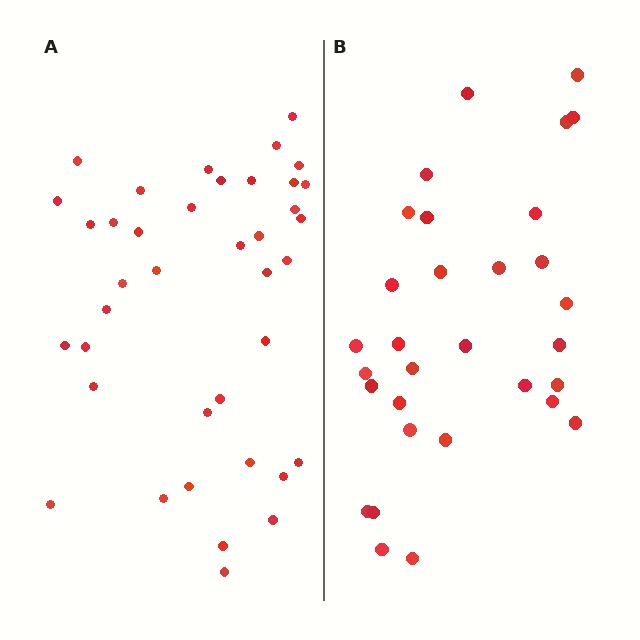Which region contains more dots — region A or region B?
Region A (the left region) has more dots.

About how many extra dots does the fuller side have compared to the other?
Region A has roughly 8 or so more dots than region B.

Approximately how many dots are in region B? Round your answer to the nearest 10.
About 30 dots. (The exact count is 31, which rounds to 30.)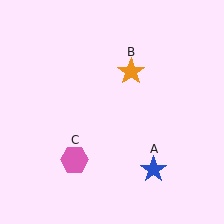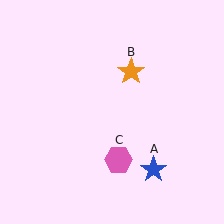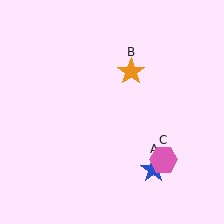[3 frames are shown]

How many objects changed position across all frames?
1 object changed position: pink hexagon (object C).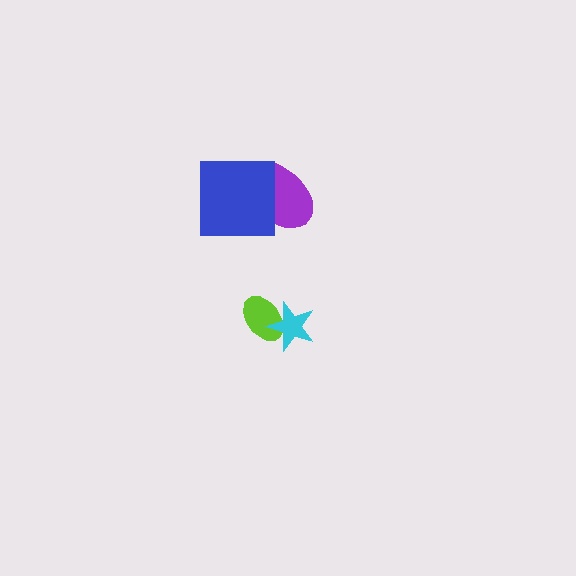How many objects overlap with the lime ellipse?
1 object overlaps with the lime ellipse.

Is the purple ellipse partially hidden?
Yes, it is partially covered by another shape.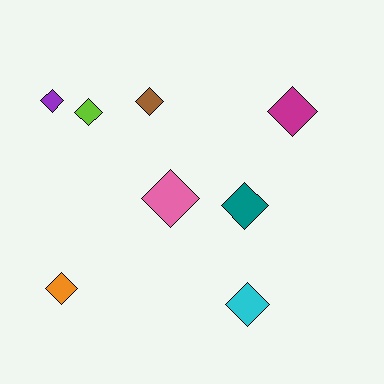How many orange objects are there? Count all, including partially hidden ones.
There is 1 orange object.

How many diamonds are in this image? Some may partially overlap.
There are 8 diamonds.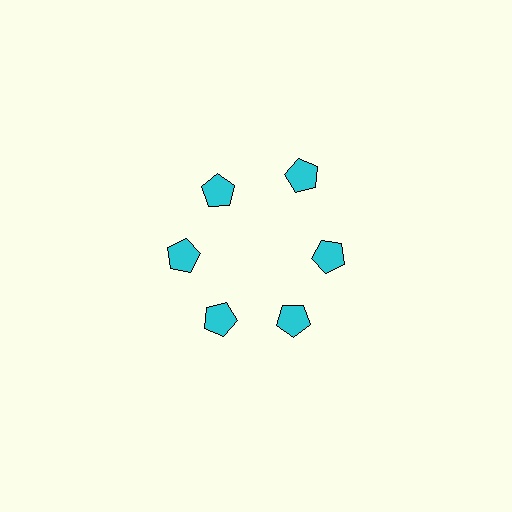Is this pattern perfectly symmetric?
No. The 6 cyan pentagons are arranged in a ring, but one element near the 1 o'clock position is pushed outward from the center, breaking the 6-fold rotational symmetry.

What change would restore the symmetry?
The symmetry would be restored by moving it inward, back onto the ring so that all 6 pentagons sit at equal angles and equal distance from the center.